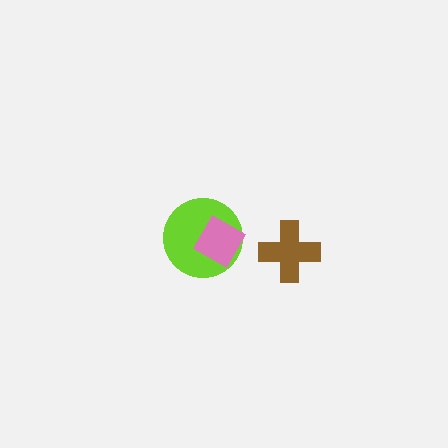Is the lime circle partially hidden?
Yes, it is partially covered by another shape.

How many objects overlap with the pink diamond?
1 object overlaps with the pink diamond.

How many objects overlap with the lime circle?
1 object overlaps with the lime circle.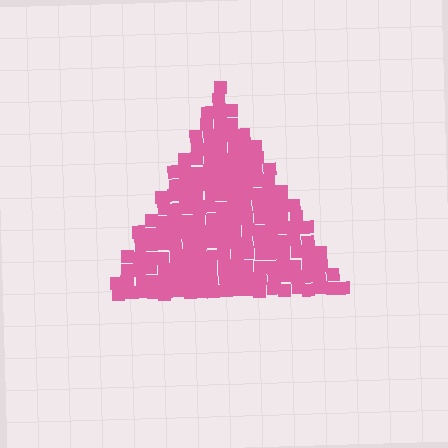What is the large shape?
The large shape is a triangle.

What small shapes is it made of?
It is made of small squares.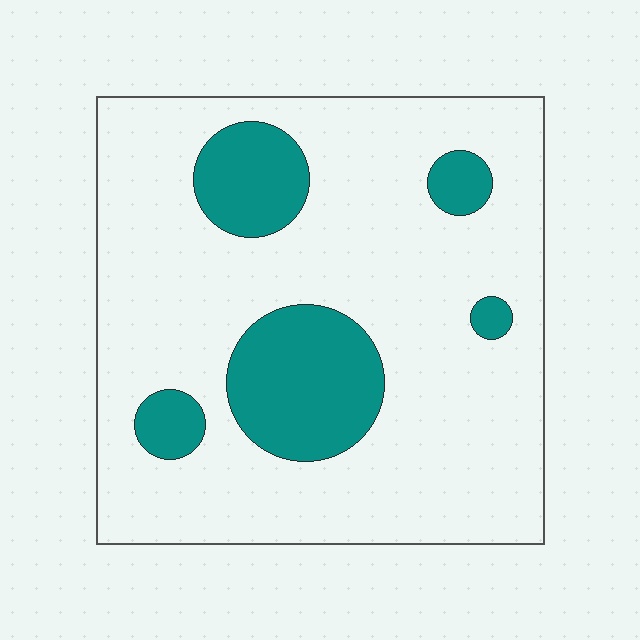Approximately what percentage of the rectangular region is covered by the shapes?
Approximately 20%.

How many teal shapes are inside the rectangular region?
5.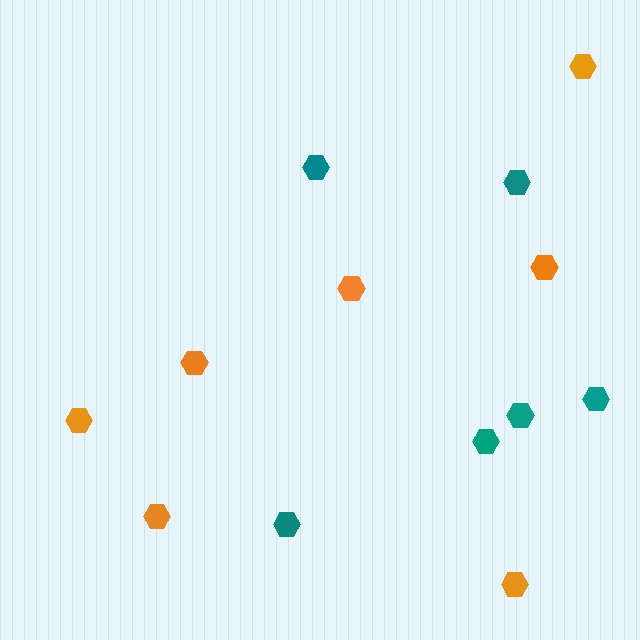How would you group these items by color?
There are 2 groups: one group of orange hexagons (7) and one group of teal hexagons (6).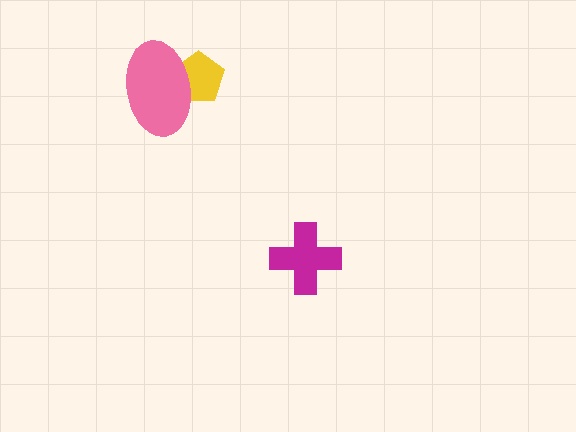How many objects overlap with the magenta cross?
0 objects overlap with the magenta cross.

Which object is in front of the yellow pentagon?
The pink ellipse is in front of the yellow pentagon.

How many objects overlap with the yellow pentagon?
1 object overlaps with the yellow pentagon.